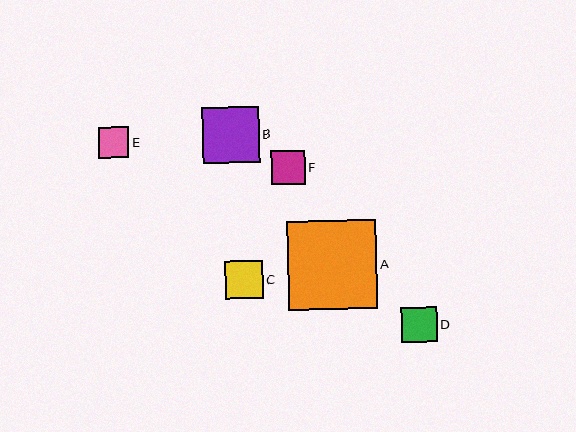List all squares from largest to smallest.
From largest to smallest: A, B, C, D, F, E.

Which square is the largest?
Square A is the largest with a size of approximately 89 pixels.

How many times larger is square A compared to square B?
Square A is approximately 1.6 times the size of square B.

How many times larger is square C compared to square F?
Square C is approximately 1.1 times the size of square F.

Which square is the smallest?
Square E is the smallest with a size of approximately 31 pixels.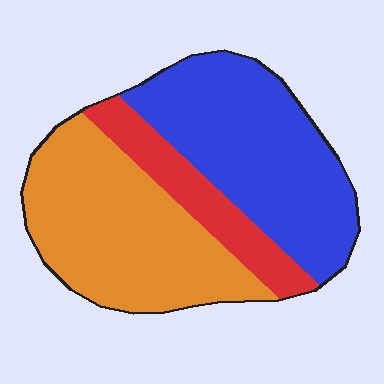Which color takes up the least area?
Red, at roughly 15%.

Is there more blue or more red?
Blue.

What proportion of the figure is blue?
Blue covers 42% of the figure.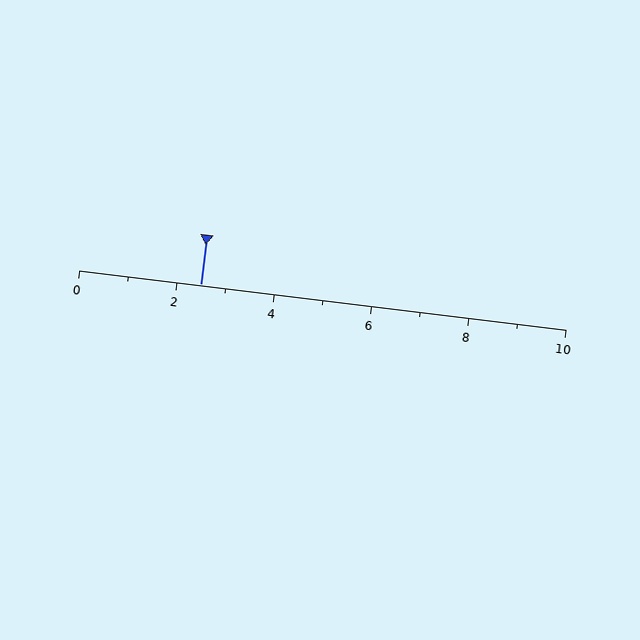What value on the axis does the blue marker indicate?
The marker indicates approximately 2.5.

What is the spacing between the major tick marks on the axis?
The major ticks are spaced 2 apart.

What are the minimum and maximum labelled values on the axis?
The axis runs from 0 to 10.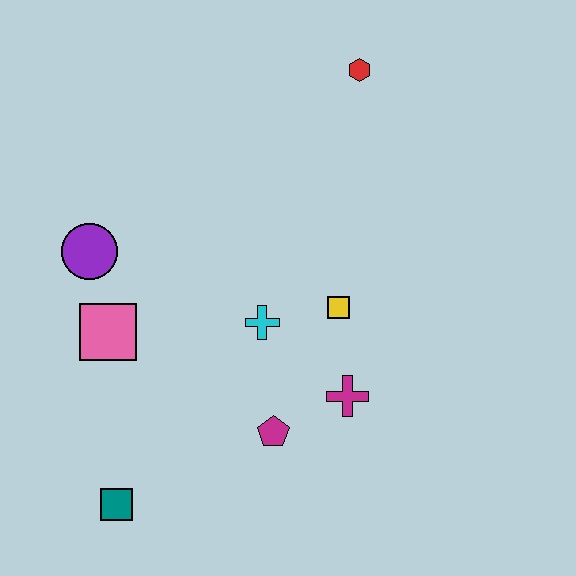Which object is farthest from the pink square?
The red hexagon is farthest from the pink square.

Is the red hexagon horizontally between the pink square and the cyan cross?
No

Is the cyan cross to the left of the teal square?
No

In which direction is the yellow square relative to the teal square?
The yellow square is to the right of the teal square.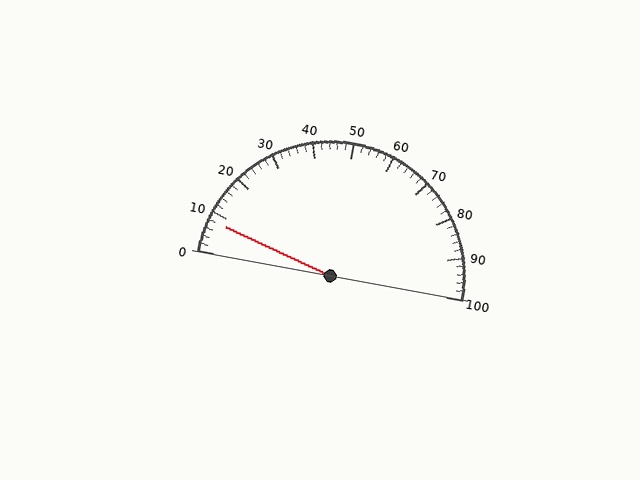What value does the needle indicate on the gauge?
The needle indicates approximately 8.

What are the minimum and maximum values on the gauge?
The gauge ranges from 0 to 100.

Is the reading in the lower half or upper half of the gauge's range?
The reading is in the lower half of the range (0 to 100).